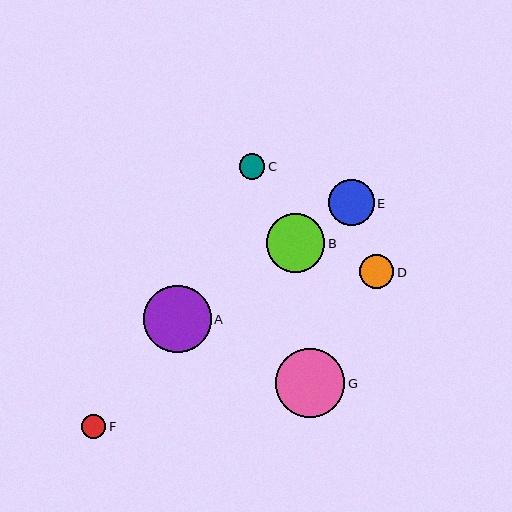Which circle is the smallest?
Circle F is the smallest with a size of approximately 24 pixels.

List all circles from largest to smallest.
From largest to smallest: G, A, B, E, D, C, F.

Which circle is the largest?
Circle G is the largest with a size of approximately 70 pixels.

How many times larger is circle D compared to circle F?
Circle D is approximately 1.4 times the size of circle F.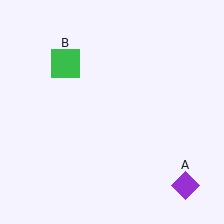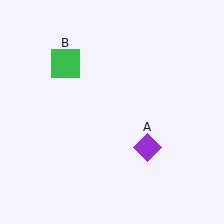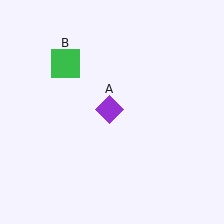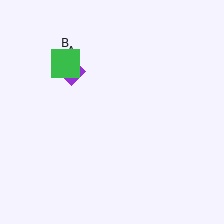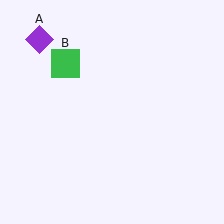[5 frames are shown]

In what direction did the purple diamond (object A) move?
The purple diamond (object A) moved up and to the left.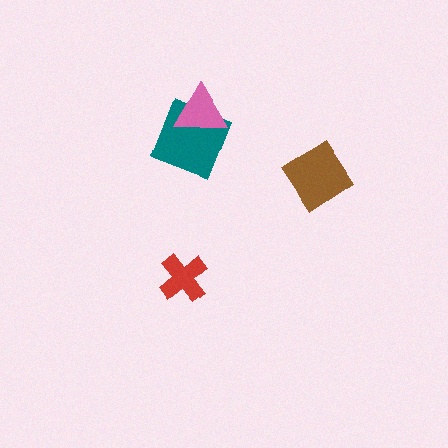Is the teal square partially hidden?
Yes, it is partially covered by another shape.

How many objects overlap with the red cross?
0 objects overlap with the red cross.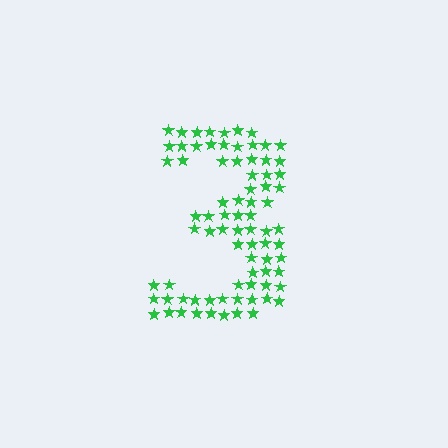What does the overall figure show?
The overall figure shows the digit 3.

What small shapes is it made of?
It is made of small stars.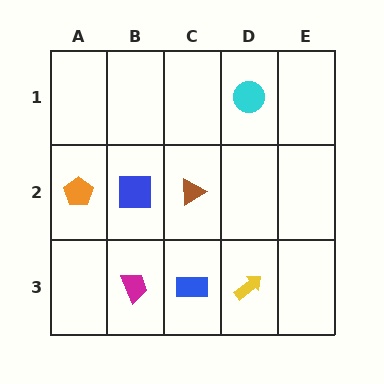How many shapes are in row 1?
1 shape.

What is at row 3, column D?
A yellow arrow.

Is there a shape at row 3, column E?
No, that cell is empty.